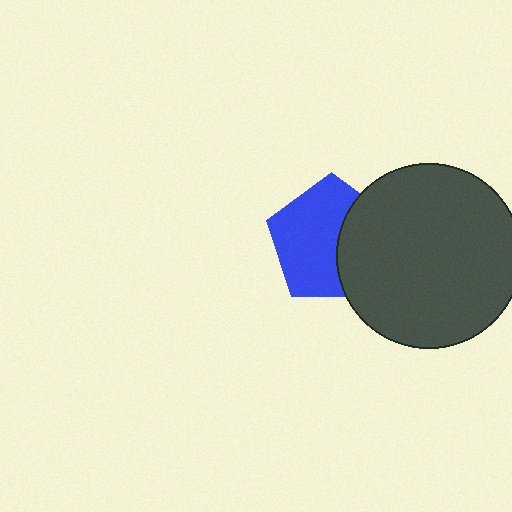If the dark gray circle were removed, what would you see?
You would see the complete blue pentagon.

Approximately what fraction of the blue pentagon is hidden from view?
Roughly 38% of the blue pentagon is hidden behind the dark gray circle.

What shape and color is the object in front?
The object in front is a dark gray circle.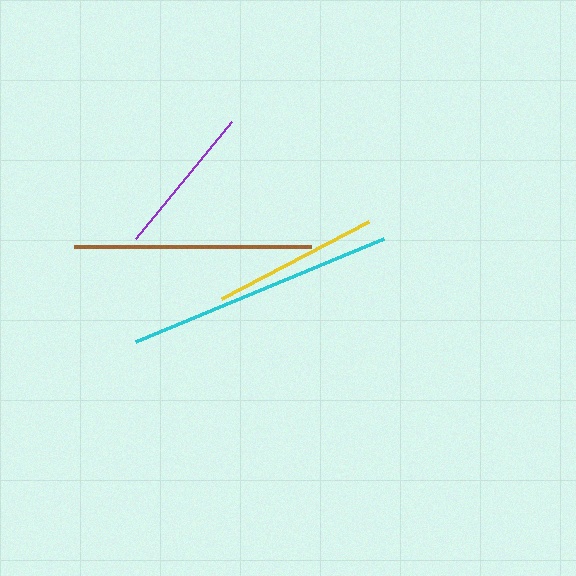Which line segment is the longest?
The cyan line is the longest at approximately 269 pixels.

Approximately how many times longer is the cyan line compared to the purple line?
The cyan line is approximately 1.8 times the length of the purple line.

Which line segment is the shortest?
The purple line is the shortest at approximately 151 pixels.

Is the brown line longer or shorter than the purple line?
The brown line is longer than the purple line.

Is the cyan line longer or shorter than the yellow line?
The cyan line is longer than the yellow line.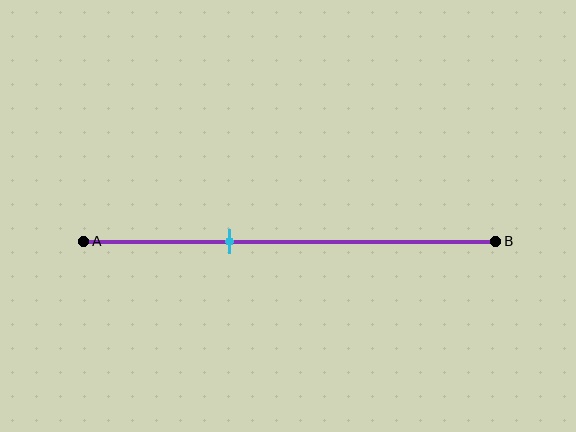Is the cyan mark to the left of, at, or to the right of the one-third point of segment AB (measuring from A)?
The cyan mark is approximately at the one-third point of segment AB.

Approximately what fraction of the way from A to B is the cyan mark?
The cyan mark is approximately 35% of the way from A to B.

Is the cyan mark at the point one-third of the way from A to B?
Yes, the mark is approximately at the one-third point.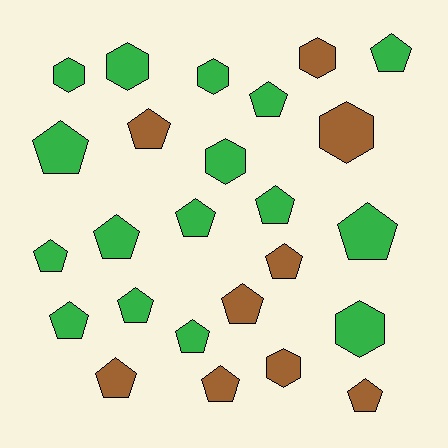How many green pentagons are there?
There are 11 green pentagons.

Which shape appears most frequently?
Pentagon, with 17 objects.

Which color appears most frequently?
Green, with 16 objects.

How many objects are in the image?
There are 25 objects.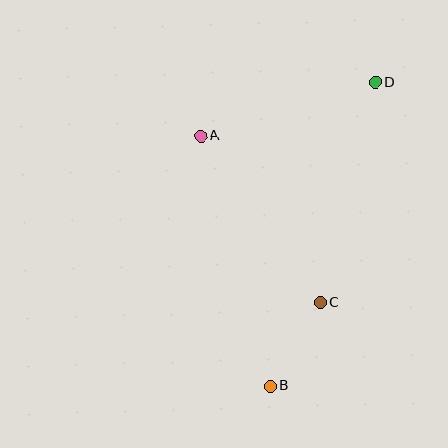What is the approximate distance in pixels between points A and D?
The distance between A and D is approximately 183 pixels.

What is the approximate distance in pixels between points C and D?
The distance between C and D is approximately 227 pixels.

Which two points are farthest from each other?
Points B and D are farthest from each other.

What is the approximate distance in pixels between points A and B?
The distance between A and B is approximately 259 pixels.